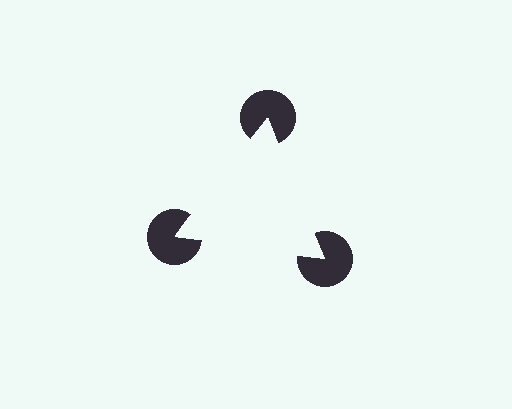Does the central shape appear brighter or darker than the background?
It typically appears slightly brighter than the background, even though no actual brightness change is drawn.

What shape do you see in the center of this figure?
An illusory triangle — its edges are inferred from the aligned wedge cuts in the pac-man discs, not physically drawn.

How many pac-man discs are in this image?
There are 3 — one at each vertex of the illusory triangle.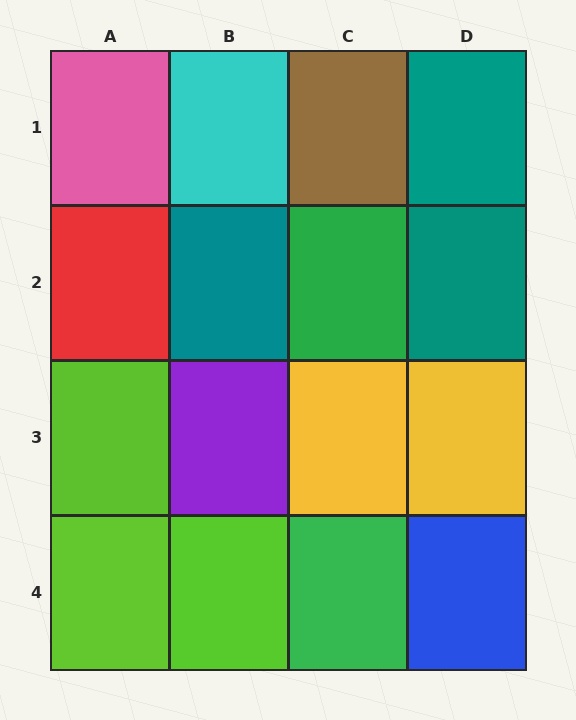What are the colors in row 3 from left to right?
Lime, purple, yellow, yellow.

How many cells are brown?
1 cell is brown.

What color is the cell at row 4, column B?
Lime.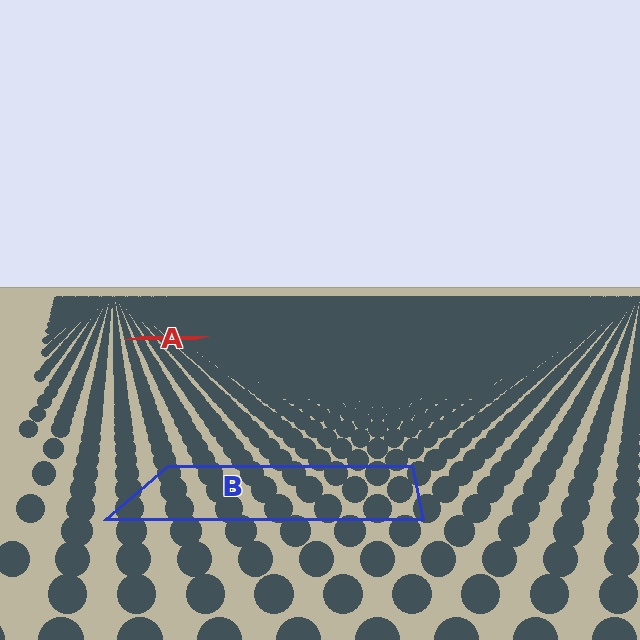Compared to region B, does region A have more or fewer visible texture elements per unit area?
Region A has more texture elements per unit area — they are packed more densely because it is farther away.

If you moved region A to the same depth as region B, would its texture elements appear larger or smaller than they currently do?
They would appear larger. At a closer depth, the same texture elements are projected at a bigger on-screen size.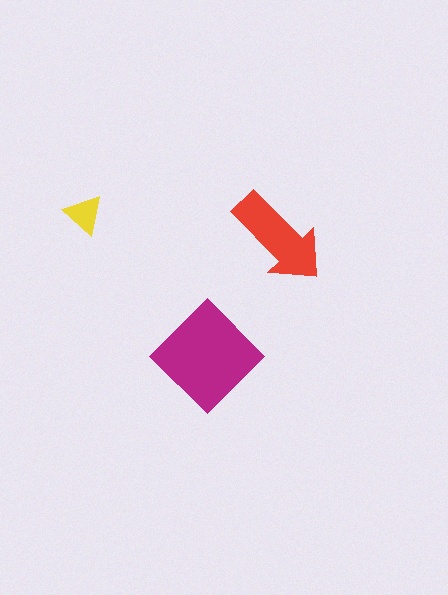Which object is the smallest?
The yellow triangle.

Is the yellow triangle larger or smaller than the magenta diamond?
Smaller.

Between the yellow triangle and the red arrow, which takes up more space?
The red arrow.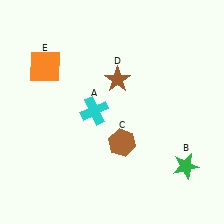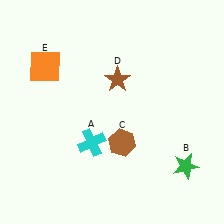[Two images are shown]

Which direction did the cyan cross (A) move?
The cyan cross (A) moved down.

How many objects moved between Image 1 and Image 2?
1 object moved between the two images.